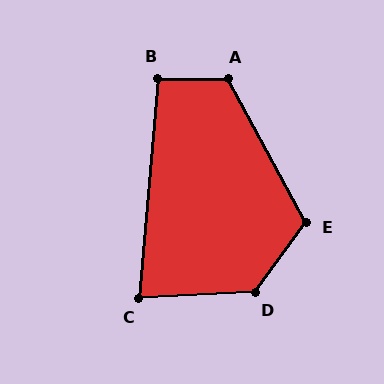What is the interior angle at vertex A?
Approximately 119 degrees (obtuse).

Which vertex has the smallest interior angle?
C, at approximately 82 degrees.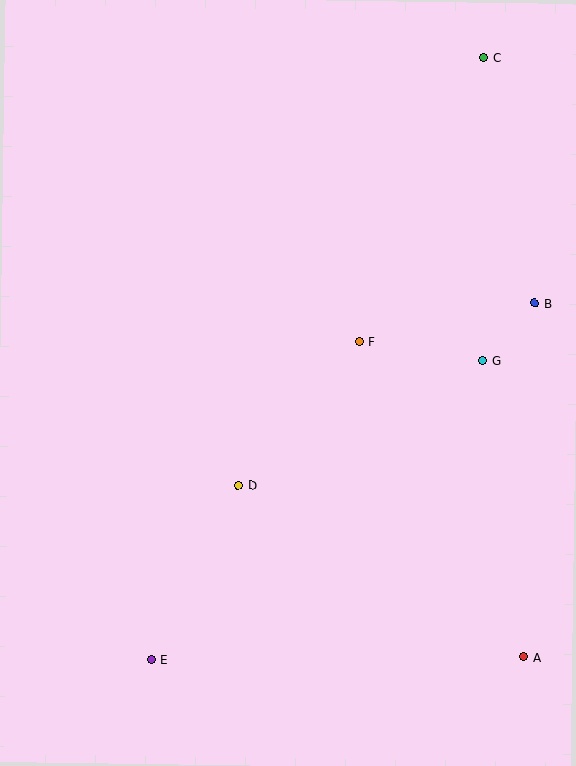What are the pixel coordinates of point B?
Point B is at (535, 303).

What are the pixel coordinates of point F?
Point F is at (359, 342).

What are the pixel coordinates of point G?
Point G is at (483, 360).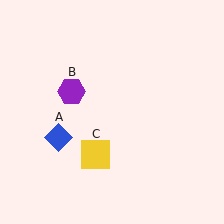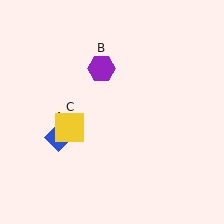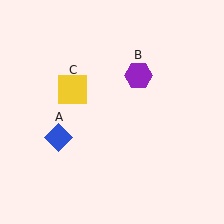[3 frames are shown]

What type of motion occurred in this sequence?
The purple hexagon (object B), yellow square (object C) rotated clockwise around the center of the scene.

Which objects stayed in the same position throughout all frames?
Blue diamond (object A) remained stationary.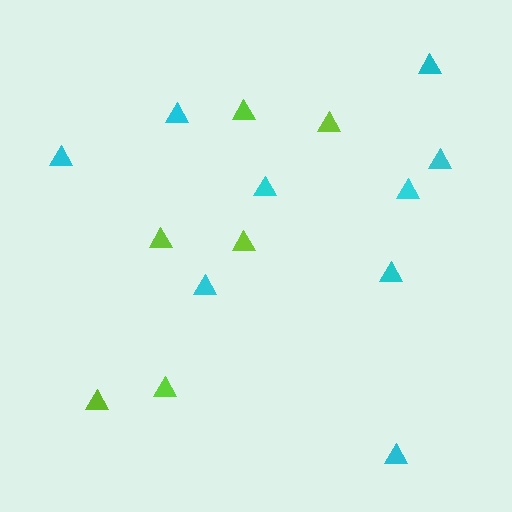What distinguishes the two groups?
There are 2 groups: one group of lime triangles (6) and one group of cyan triangles (9).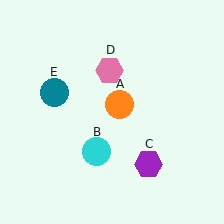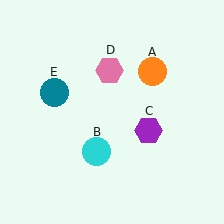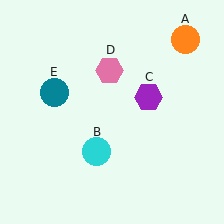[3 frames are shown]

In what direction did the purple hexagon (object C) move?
The purple hexagon (object C) moved up.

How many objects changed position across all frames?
2 objects changed position: orange circle (object A), purple hexagon (object C).